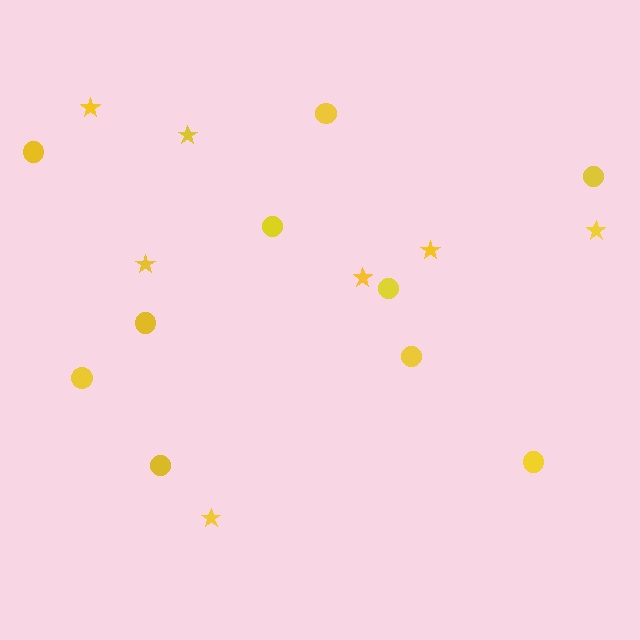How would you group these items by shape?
There are 2 groups: one group of circles (10) and one group of stars (7).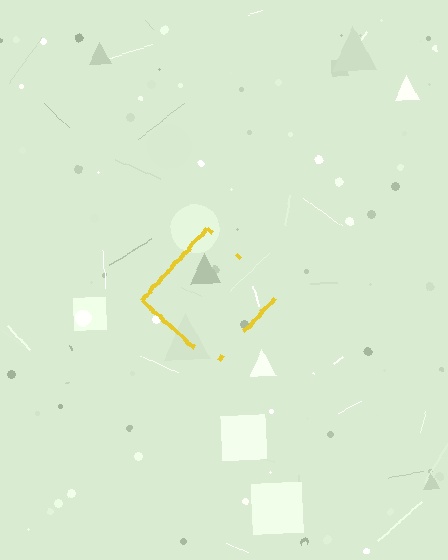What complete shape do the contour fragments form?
The contour fragments form a diamond.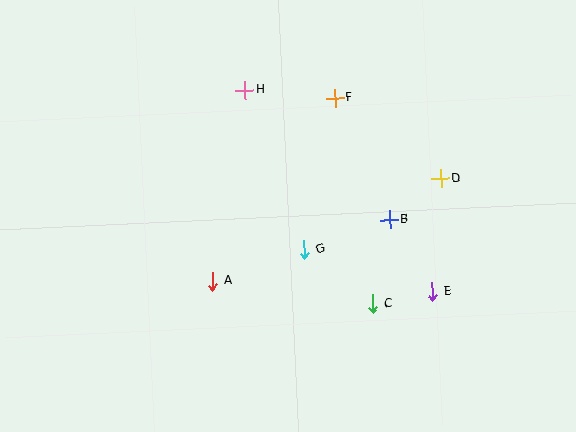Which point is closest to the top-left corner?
Point H is closest to the top-left corner.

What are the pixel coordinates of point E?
Point E is at (432, 292).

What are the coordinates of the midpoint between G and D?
The midpoint between G and D is at (372, 214).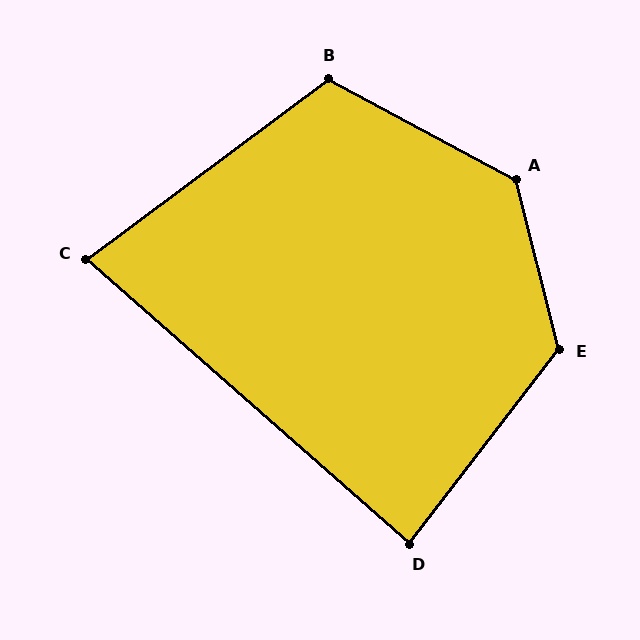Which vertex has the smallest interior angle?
C, at approximately 78 degrees.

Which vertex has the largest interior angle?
A, at approximately 132 degrees.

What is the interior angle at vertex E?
Approximately 128 degrees (obtuse).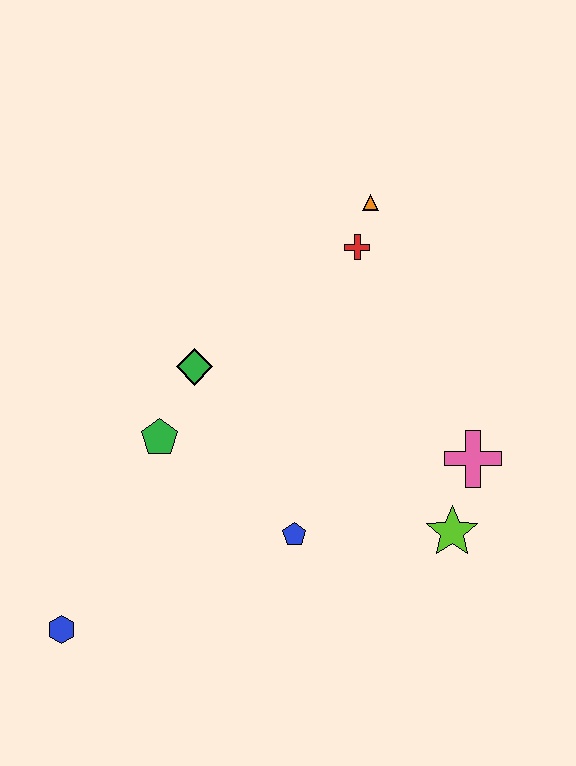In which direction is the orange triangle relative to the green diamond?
The orange triangle is to the right of the green diamond.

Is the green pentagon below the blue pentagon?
No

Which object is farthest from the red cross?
The blue hexagon is farthest from the red cross.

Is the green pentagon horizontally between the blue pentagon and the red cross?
No